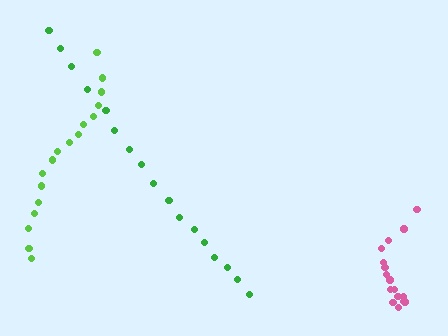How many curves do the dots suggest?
There are 3 distinct paths.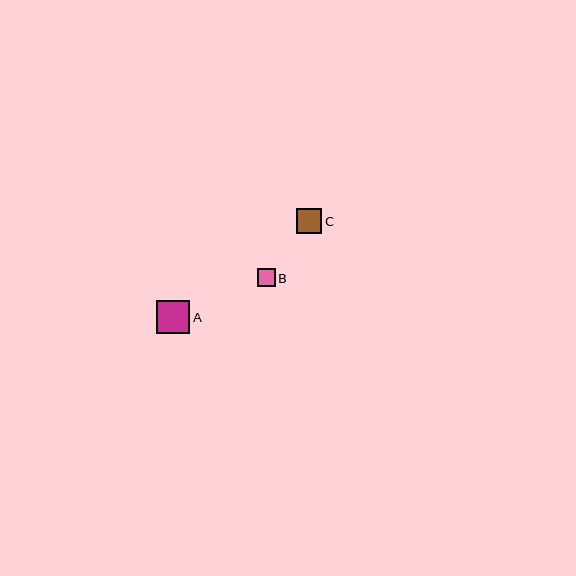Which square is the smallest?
Square B is the smallest with a size of approximately 18 pixels.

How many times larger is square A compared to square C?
Square A is approximately 1.3 times the size of square C.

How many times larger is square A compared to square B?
Square A is approximately 1.8 times the size of square B.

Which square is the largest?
Square A is the largest with a size of approximately 33 pixels.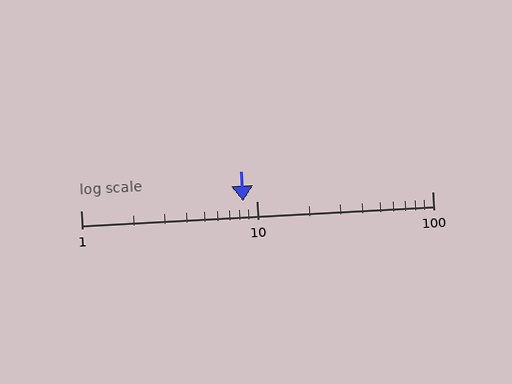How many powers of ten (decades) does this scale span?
The scale spans 2 decades, from 1 to 100.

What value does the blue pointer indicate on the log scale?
The pointer indicates approximately 8.4.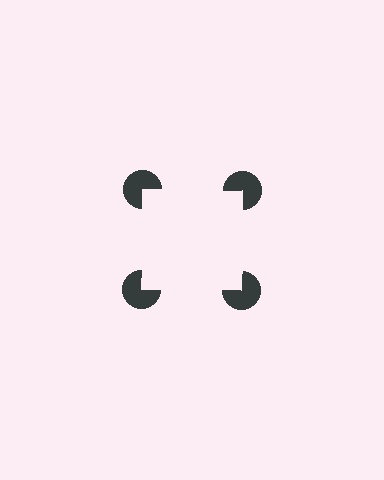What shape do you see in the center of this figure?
An illusory square — its edges are inferred from the aligned wedge cuts in the pac-man discs, not physically drawn.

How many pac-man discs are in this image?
There are 4 — one at each vertex of the illusory square.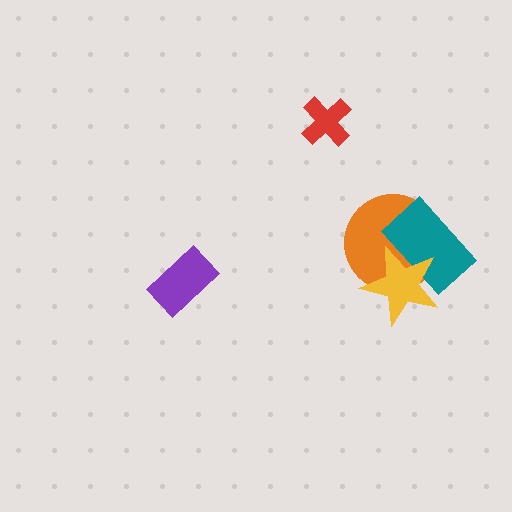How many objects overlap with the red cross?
0 objects overlap with the red cross.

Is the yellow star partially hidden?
No, no other shape covers it.